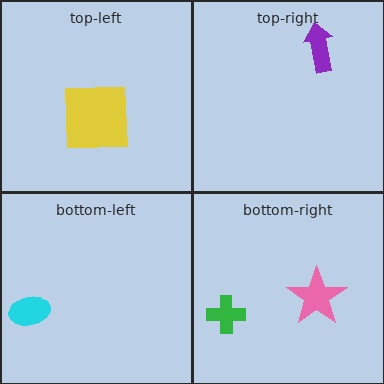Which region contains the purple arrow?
The top-right region.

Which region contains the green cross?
The bottom-right region.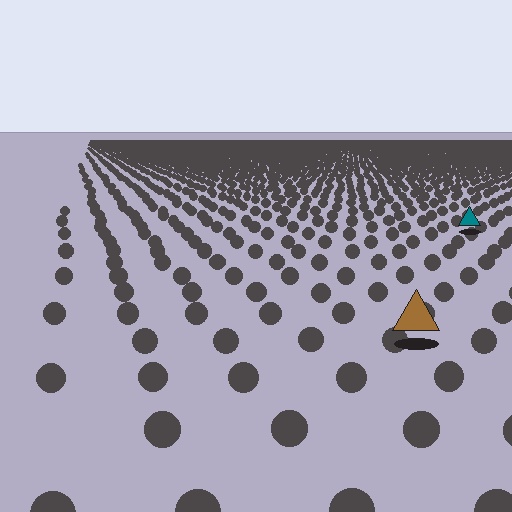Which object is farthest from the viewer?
The teal triangle is farthest from the viewer. It appears smaller and the ground texture around it is denser.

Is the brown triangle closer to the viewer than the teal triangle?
Yes. The brown triangle is closer — you can tell from the texture gradient: the ground texture is coarser near it.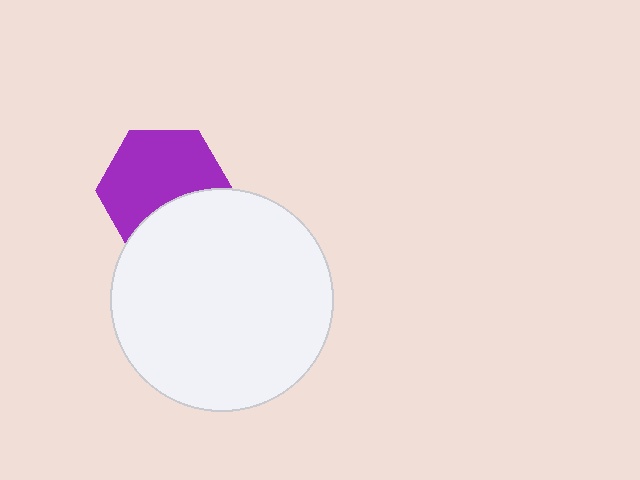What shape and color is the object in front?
The object in front is a white circle.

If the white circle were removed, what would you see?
You would see the complete purple hexagon.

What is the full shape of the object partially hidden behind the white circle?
The partially hidden object is a purple hexagon.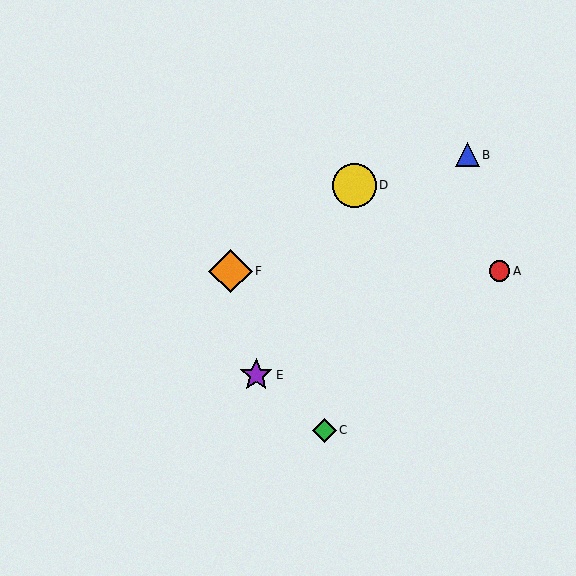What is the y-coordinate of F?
Object F is at y≈271.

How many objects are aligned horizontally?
2 objects (A, F) are aligned horizontally.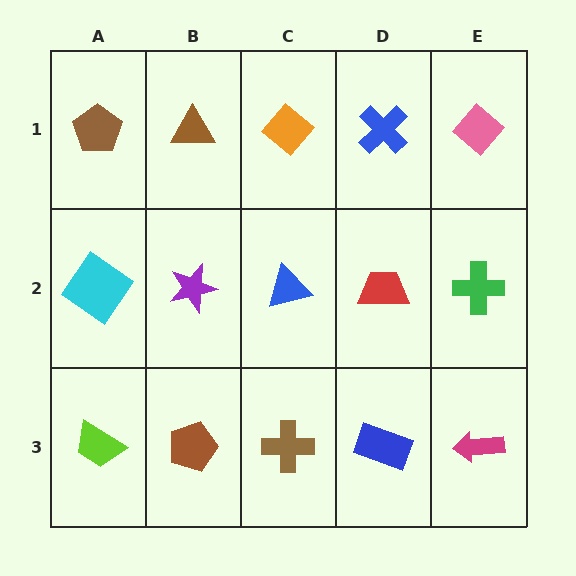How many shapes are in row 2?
5 shapes.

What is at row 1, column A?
A brown pentagon.